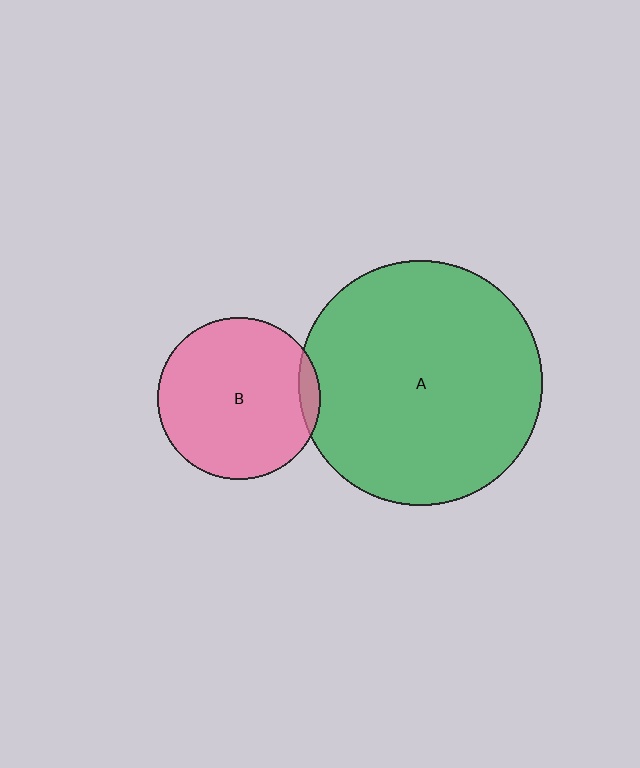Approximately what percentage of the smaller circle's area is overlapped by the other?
Approximately 5%.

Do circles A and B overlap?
Yes.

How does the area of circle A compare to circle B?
Approximately 2.3 times.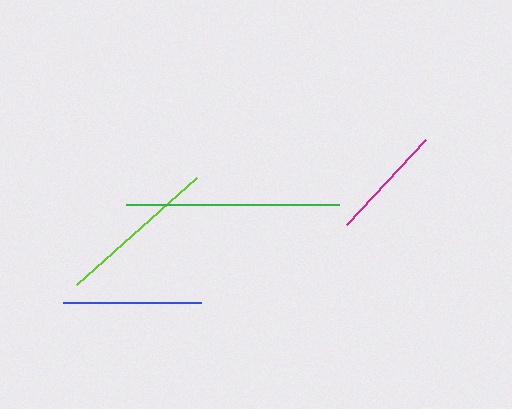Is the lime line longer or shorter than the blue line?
The lime line is longer than the blue line.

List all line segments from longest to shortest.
From longest to shortest: green, lime, blue, magenta.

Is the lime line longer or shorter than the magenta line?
The lime line is longer than the magenta line.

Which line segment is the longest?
The green line is the longest at approximately 213 pixels.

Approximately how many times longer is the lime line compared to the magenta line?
The lime line is approximately 1.4 times the length of the magenta line.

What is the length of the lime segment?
The lime segment is approximately 161 pixels long.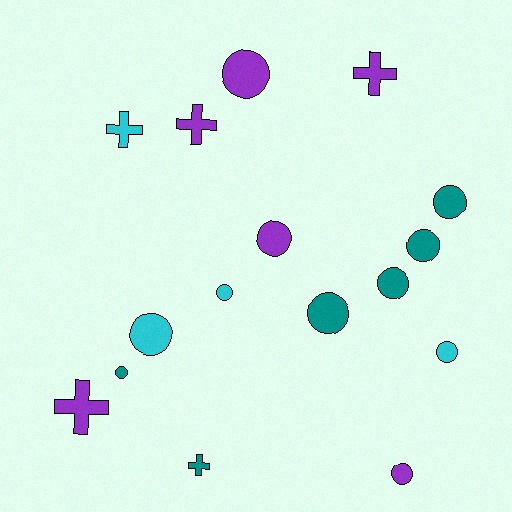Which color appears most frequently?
Purple, with 6 objects.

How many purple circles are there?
There are 3 purple circles.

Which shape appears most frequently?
Circle, with 11 objects.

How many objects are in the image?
There are 16 objects.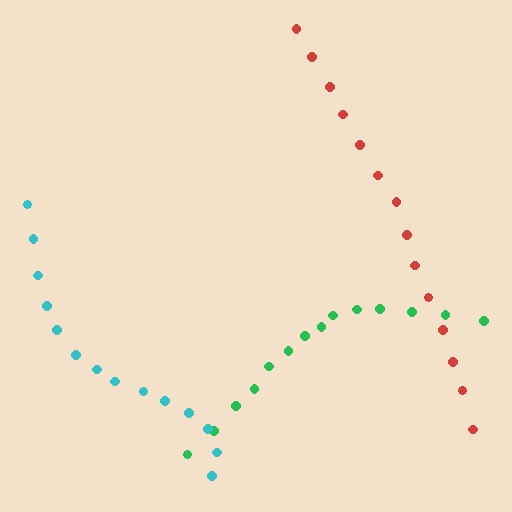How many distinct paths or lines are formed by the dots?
There are 3 distinct paths.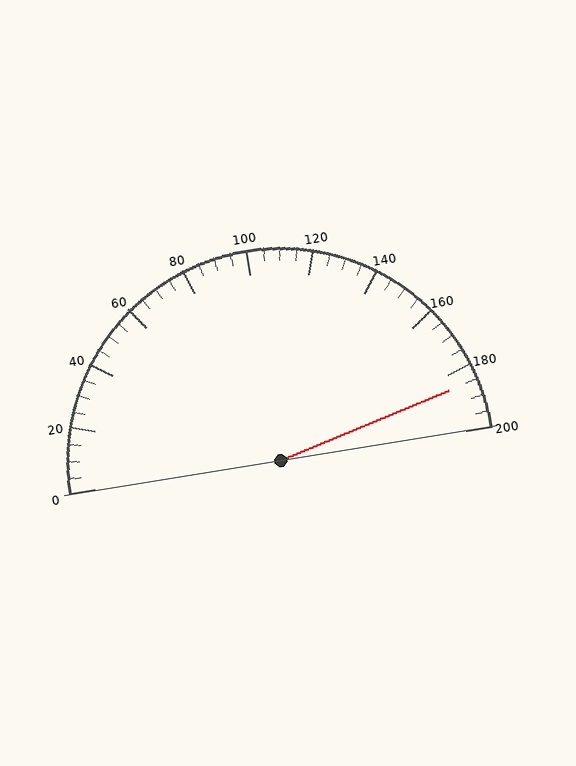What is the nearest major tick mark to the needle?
The nearest major tick mark is 180.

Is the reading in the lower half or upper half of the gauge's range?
The reading is in the upper half of the range (0 to 200).